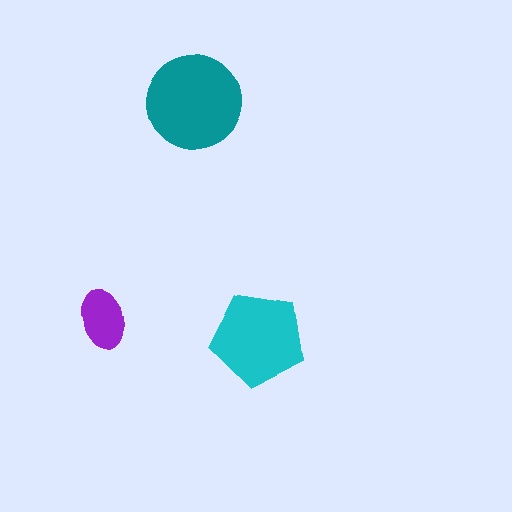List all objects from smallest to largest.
The purple ellipse, the cyan pentagon, the teal circle.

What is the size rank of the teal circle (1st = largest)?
1st.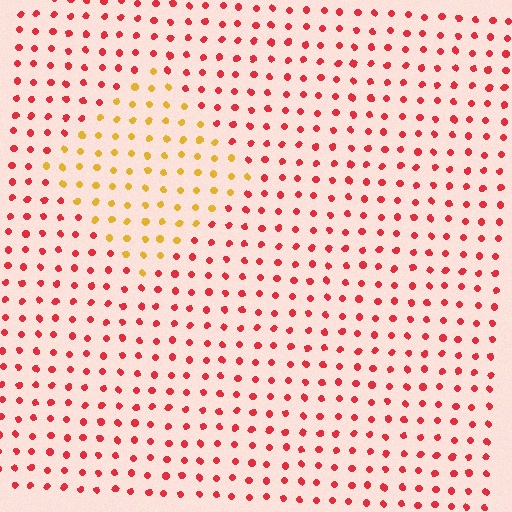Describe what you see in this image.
The image is filled with small red elements in a uniform arrangement. A diamond-shaped region is visible where the elements are tinted to a slightly different hue, forming a subtle color boundary.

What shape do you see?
I see a diamond.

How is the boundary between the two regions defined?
The boundary is defined purely by a slight shift in hue (about 50 degrees). Spacing, size, and orientation are identical on both sides.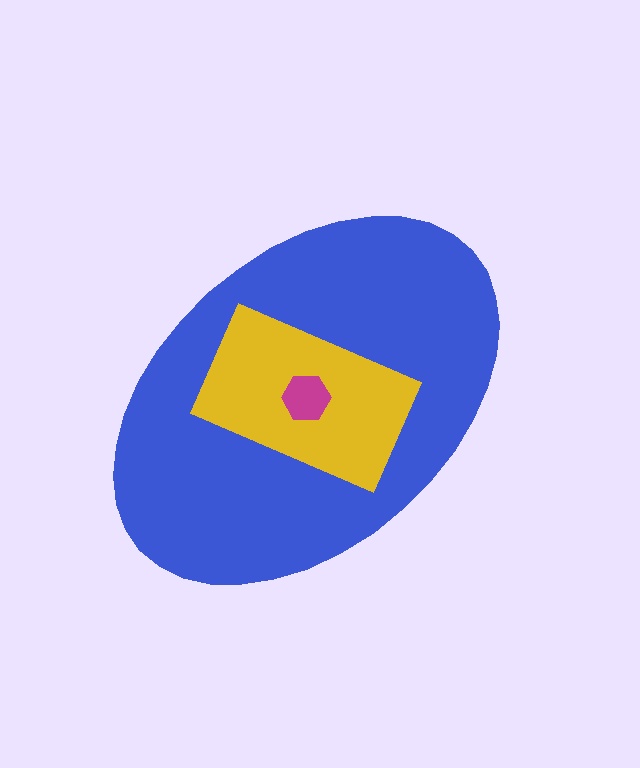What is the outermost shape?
The blue ellipse.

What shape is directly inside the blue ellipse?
The yellow rectangle.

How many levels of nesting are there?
3.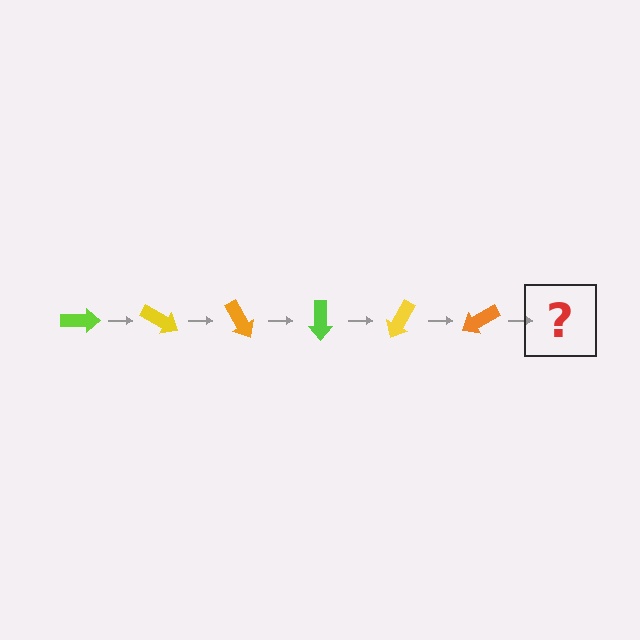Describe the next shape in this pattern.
It should be a lime arrow, rotated 180 degrees from the start.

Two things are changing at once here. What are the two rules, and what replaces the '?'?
The two rules are that it rotates 30 degrees each step and the color cycles through lime, yellow, and orange. The '?' should be a lime arrow, rotated 180 degrees from the start.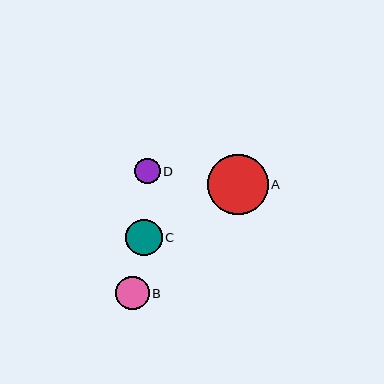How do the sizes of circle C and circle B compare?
Circle C and circle B are approximately the same size.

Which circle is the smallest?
Circle D is the smallest with a size of approximately 25 pixels.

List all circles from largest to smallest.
From largest to smallest: A, C, B, D.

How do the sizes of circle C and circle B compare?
Circle C and circle B are approximately the same size.